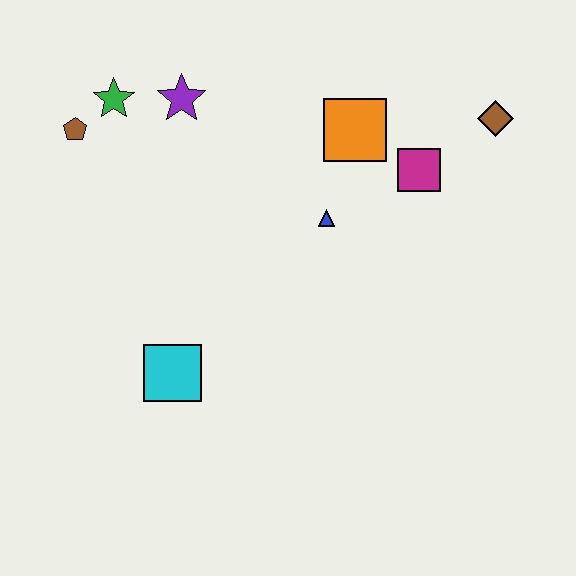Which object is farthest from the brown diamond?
The brown pentagon is farthest from the brown diamond.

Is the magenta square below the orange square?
Yes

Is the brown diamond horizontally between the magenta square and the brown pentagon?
No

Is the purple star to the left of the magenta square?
Yes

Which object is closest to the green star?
The brown pentagon is closest to the green star.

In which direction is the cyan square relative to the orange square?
The cyan square is below the orange square.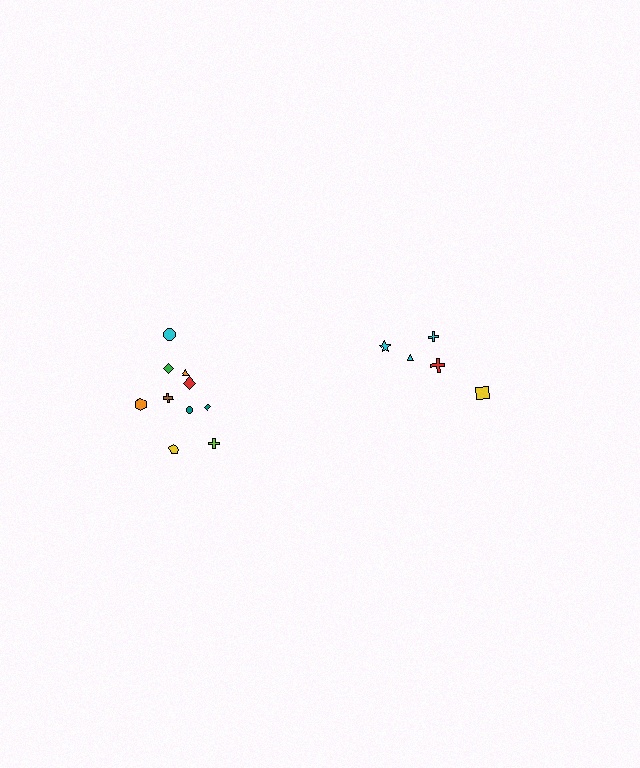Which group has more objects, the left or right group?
The left group.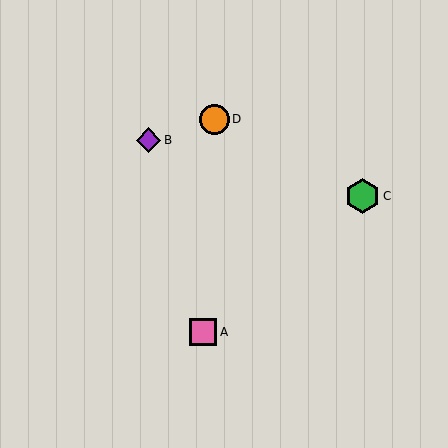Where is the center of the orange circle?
The center of the orange circle is at (215, 119).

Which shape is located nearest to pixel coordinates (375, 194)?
The green hexagon (labeled C) at (362, 196) is nearest to that location.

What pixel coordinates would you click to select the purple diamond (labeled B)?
Click at (148, 140) to select the purple diamond B.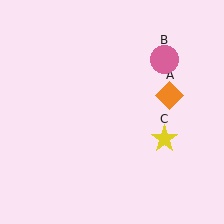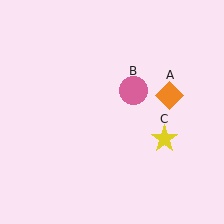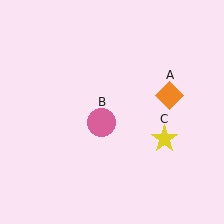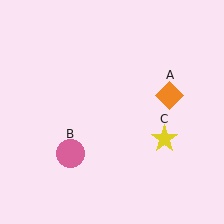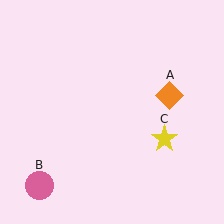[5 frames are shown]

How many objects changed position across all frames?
1 object changed position: pink circle (object B).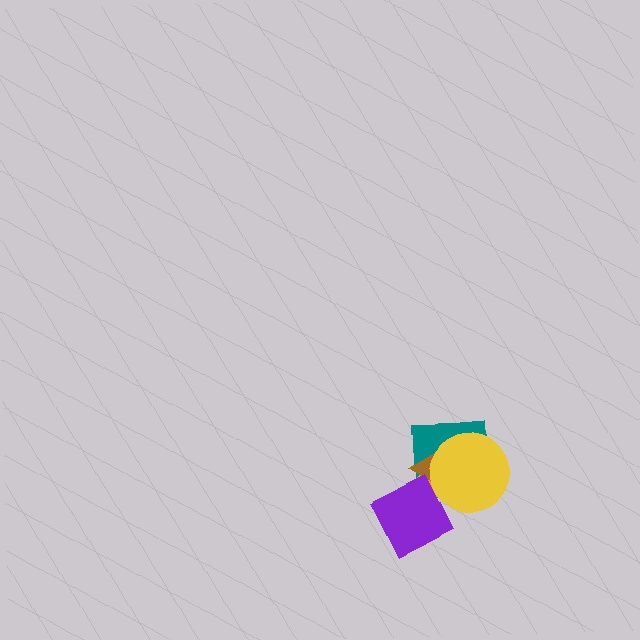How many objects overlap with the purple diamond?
4 objects overlap with the purple diamond.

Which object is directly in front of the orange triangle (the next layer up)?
The brown triangle is directly in front of the orange triangle.